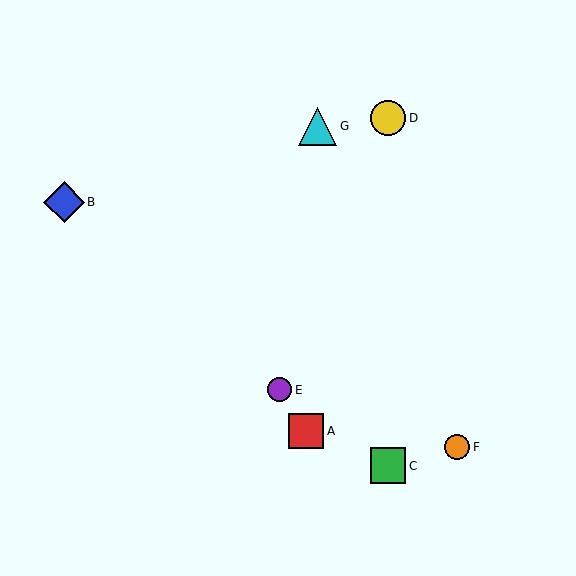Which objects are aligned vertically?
Objects C, D are aligned vertically.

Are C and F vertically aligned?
No, C is at x≈388 and F is at x≈457.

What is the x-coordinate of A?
Object A is at x≈306.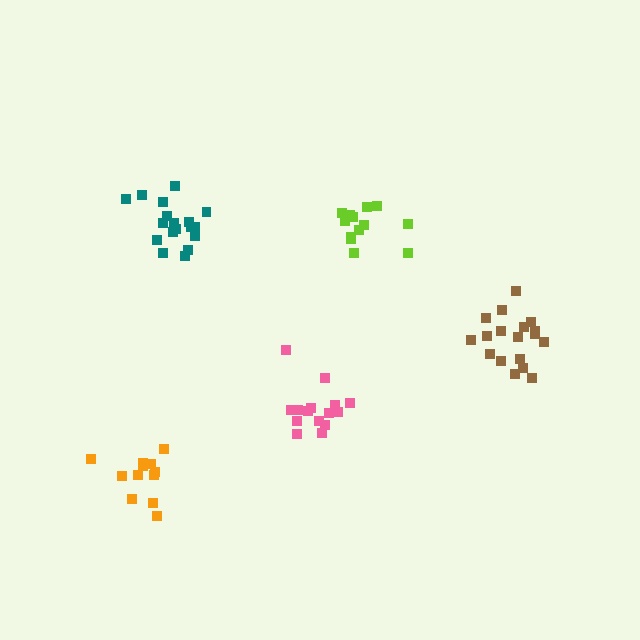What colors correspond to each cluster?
The clusters are colored: orange, teal, pink, brown, lime.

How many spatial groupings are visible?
There are 5 spatial groupings.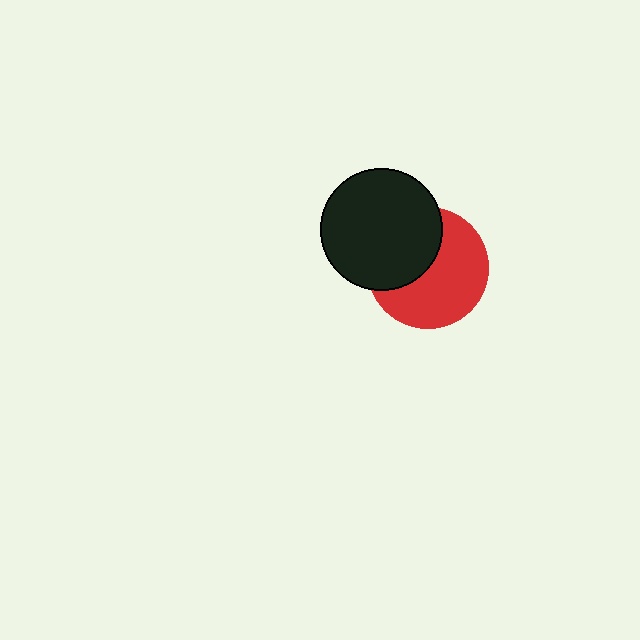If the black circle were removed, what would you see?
You would see the complete red circle.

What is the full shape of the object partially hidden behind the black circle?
The partially hidden object is a red circle.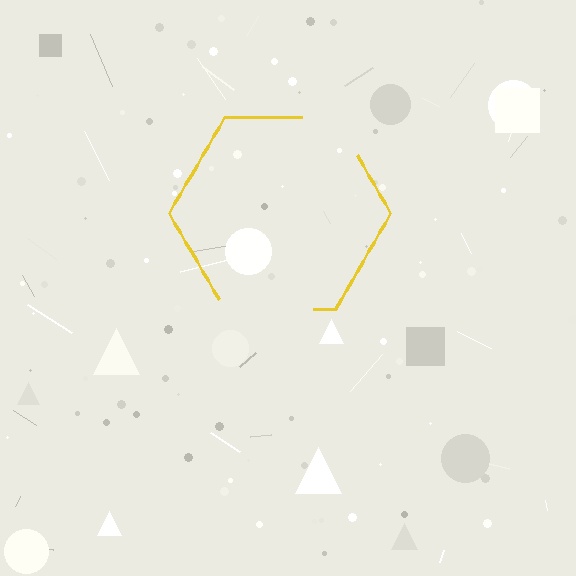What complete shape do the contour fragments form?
The contour fragments form a hexagon.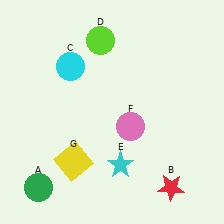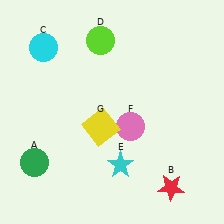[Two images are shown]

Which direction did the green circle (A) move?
The green circle (A) moved up.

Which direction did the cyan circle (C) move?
The cyan circle (C) moved left.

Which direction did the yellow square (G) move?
The yellow square (G) moved up.